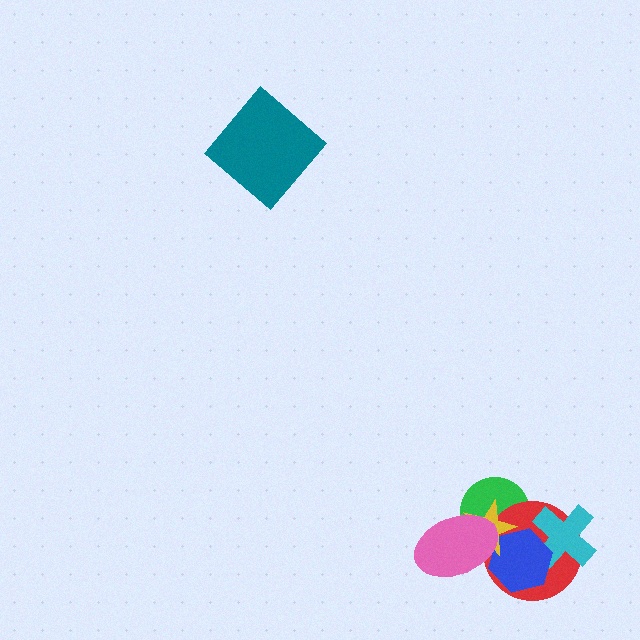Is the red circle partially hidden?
Yes, it is partially covered by another shape.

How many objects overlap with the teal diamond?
0 objects overlap with the teal diamond.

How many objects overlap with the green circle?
4 objects overlap with the green circle.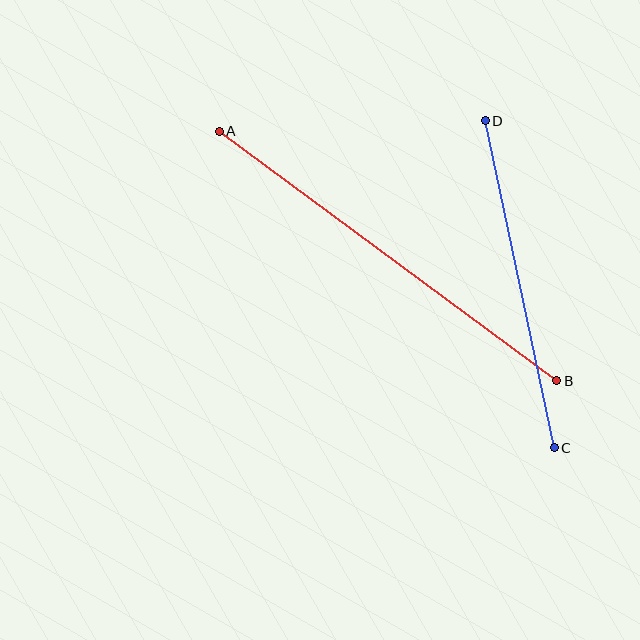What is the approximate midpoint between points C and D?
The midpoint is at approximately (520, 284) pixels.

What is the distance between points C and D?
The distance is approximately 334 pixels.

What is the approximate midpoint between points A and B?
The midpoint is at approximately (388, 256) pixels.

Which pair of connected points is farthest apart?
Points A and B are farthest apart.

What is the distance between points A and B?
The distance is approximately 420 pixels.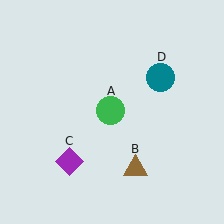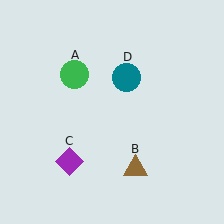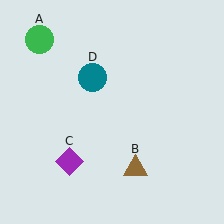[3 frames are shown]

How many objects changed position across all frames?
2 objects changed position: green circle (object A), teal circle (object D).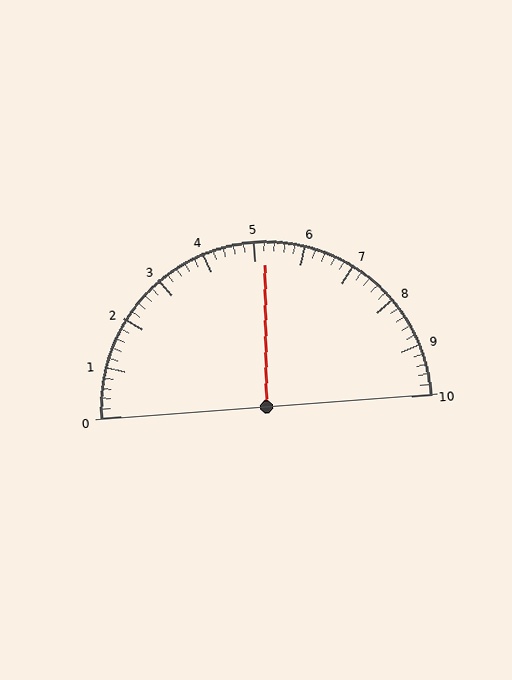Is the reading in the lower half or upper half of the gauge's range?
The reading is in the upper half of the range (0 to 10).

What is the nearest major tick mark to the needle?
The nearest major tick mark is 5.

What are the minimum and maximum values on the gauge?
The gauge ranges from 0 to 10.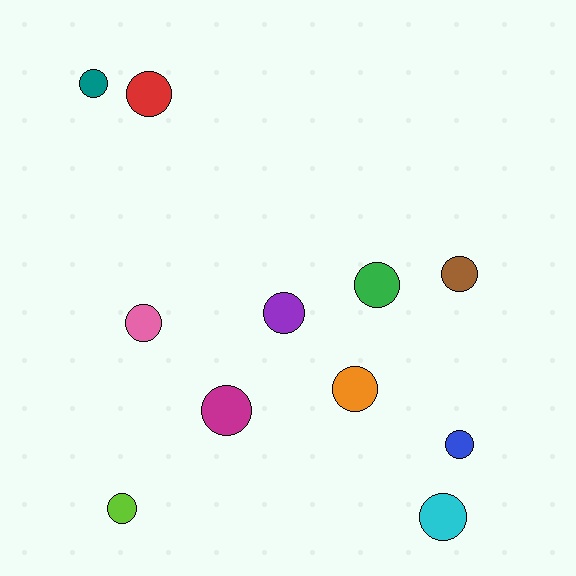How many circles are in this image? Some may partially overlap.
There are 11 circles.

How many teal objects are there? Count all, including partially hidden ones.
There is 1 teal object.